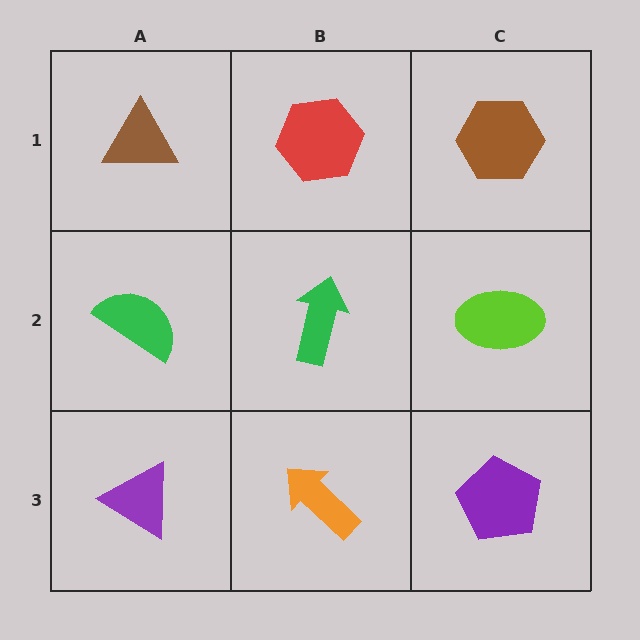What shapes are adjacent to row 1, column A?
A green semicircle (row 2, column A), a red hexagon (row 1, column B).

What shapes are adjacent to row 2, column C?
A brown hexagon (row 1, column C), a purple pentagon (row 3, column C), a green arrow (row 2, column B).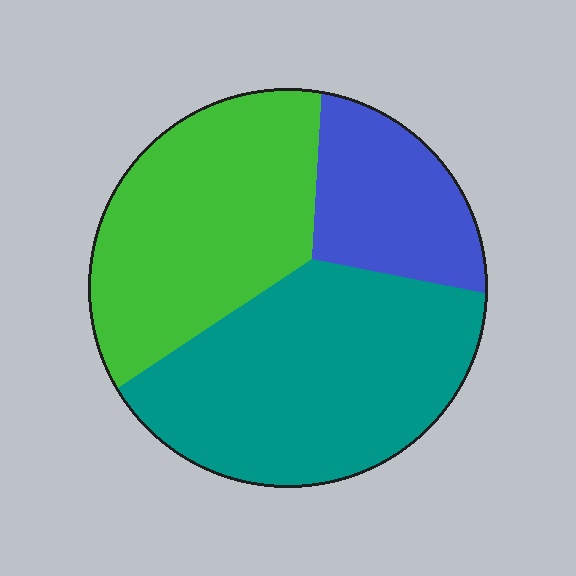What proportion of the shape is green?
Green takes up about three eighths (3/8) of the shape.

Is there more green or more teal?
Teal.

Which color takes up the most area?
Teal, at roughly 45%.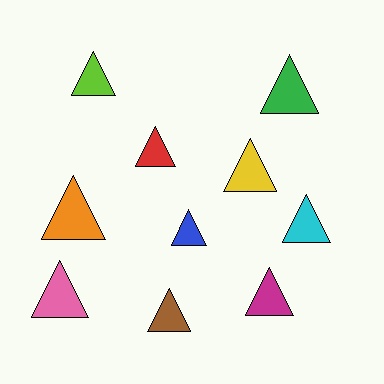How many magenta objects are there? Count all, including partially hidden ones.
There is 1 magenta object.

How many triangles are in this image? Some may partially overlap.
There are 10 triangles.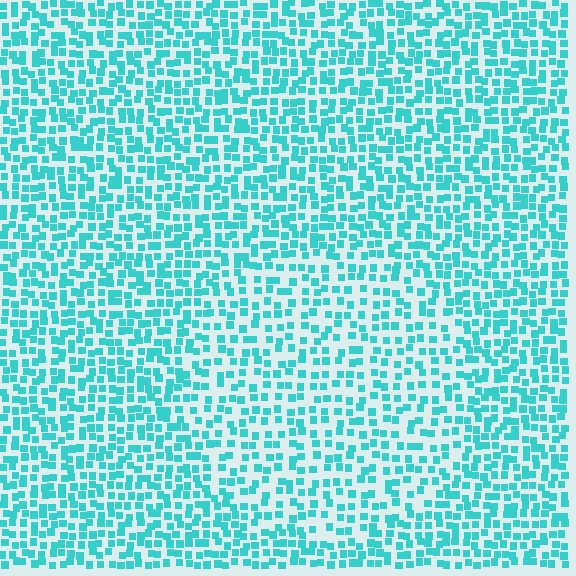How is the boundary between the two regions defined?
The boundary is defined by a change in element density (approximately 1.5x ratio). All elements are the same color, size, and shape.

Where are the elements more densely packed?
The elements are more densely packed outside the circle boundary.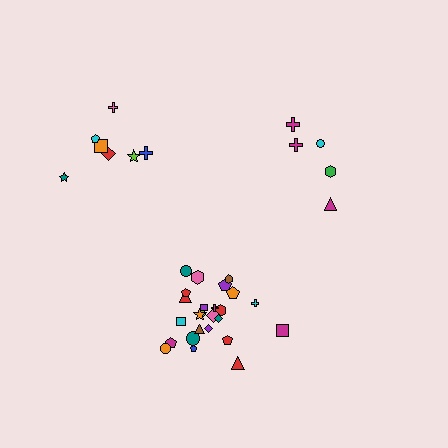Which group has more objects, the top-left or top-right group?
The top-left group.